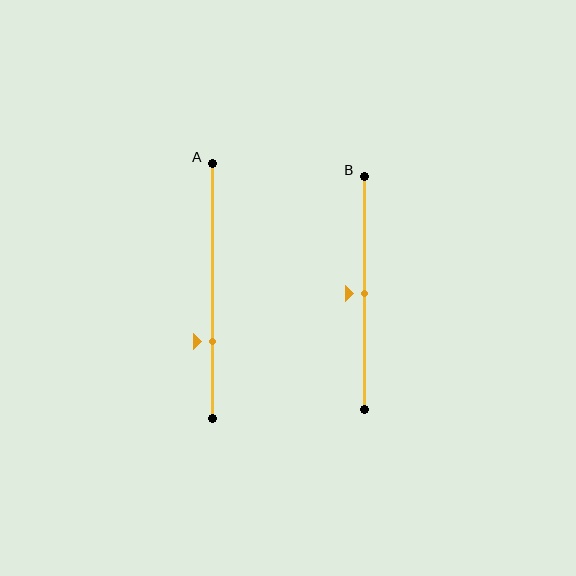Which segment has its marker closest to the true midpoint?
Segment B has its marker closest to the true midpoint.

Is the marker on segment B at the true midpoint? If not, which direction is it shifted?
Yes, the marker on segment B is at the true midpoint.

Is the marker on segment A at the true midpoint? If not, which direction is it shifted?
No, the marker on segment A is shifted downward by about 20% of the segment length.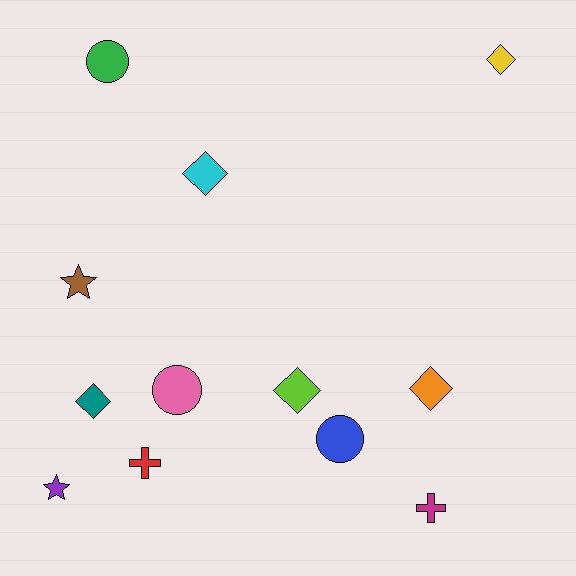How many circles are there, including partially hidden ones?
There are 3 circles.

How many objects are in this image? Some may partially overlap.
There are 12 objects.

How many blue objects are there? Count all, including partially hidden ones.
There is 1 blue object.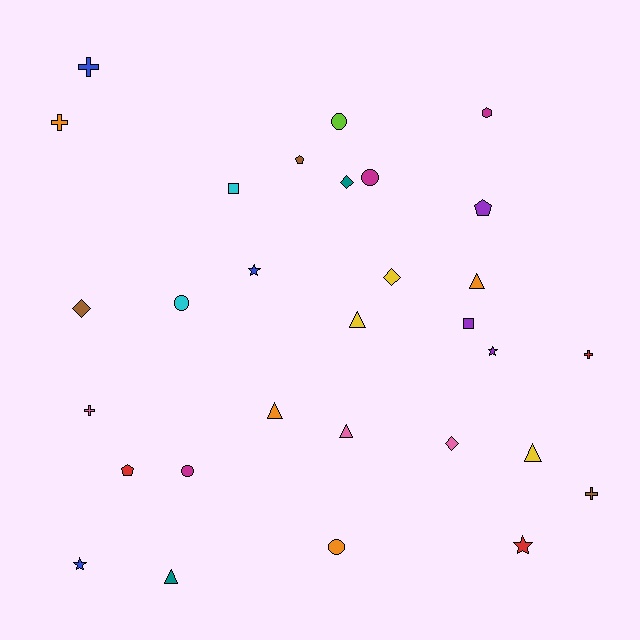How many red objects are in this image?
There are 3 red objects.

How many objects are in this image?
There are 30 objects.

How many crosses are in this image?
There are 5 crosses.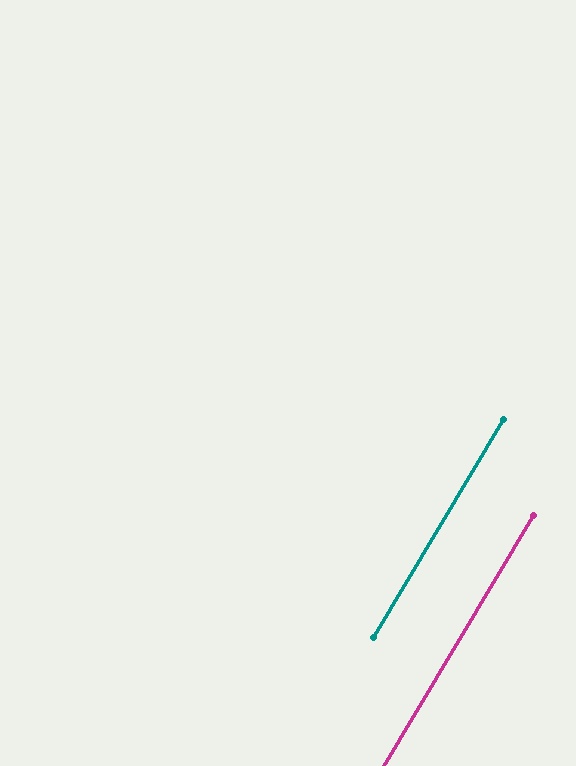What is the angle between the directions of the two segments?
Approximately 0 degrees.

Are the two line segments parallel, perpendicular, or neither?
Parallel — their directions differ by only 0.0°.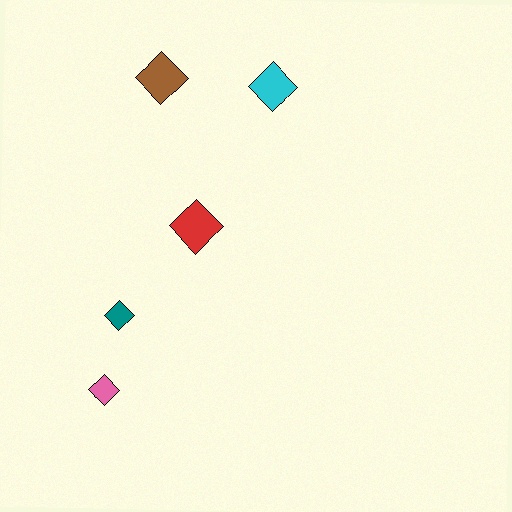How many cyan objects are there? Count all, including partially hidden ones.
There is 1 cyan object.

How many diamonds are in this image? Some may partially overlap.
There are 5 diamonds.